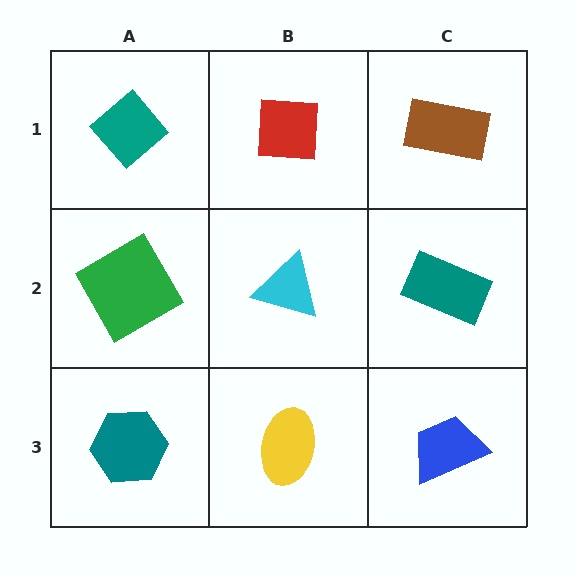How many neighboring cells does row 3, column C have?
2.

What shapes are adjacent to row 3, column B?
A cyan triangle (row 2, column B), a teal hexagon (row 3, column A), a blue trapezoid (row 3, column C).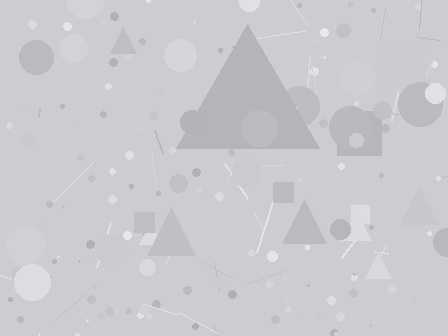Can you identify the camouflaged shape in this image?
The camouflaged shape is a triangle.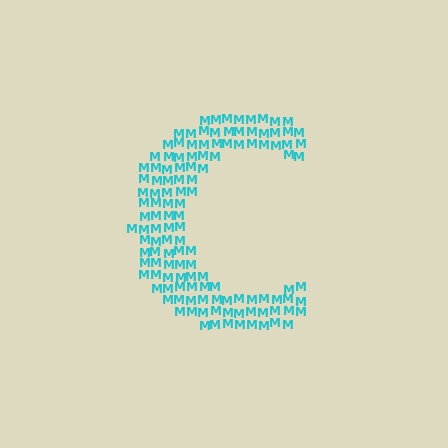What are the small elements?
The small elements are letter M's.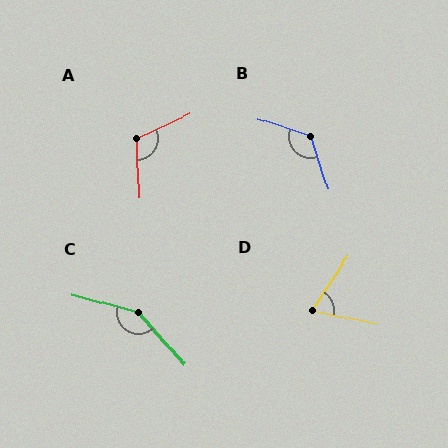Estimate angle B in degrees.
Approximately 126 degrees.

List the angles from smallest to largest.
D (69°), A (113°), B (126°), C (147°).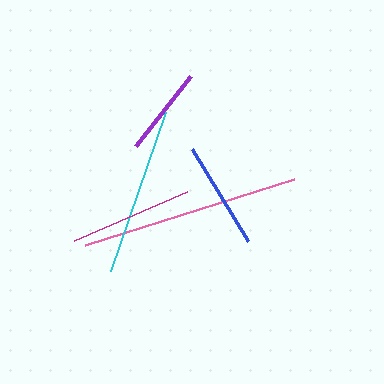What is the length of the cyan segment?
The cyan segment is approximately 168 pixels long.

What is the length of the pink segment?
The pink segment is approximately 219 pixels long.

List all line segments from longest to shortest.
From longest to shortest: pink, cyan, magenta, blue, purple.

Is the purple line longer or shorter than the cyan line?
The cyan line is longer than the purple line.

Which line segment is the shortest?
The purple line is the shortest at approximately 89 pixels.